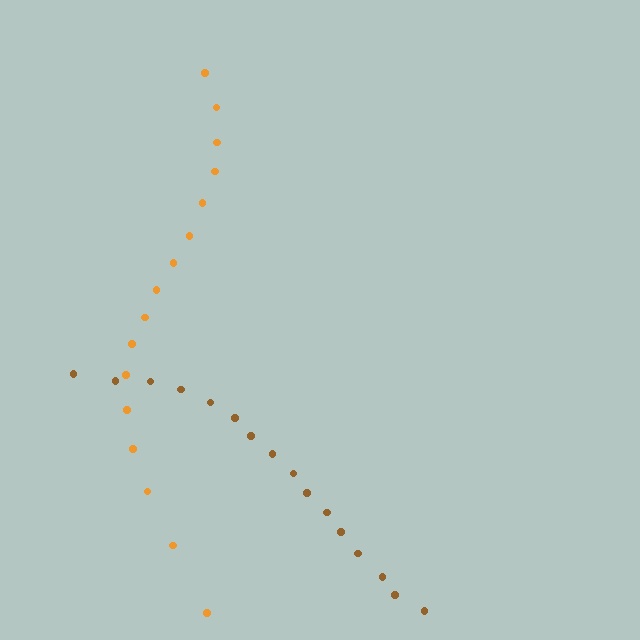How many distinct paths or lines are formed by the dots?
There are 2 distinct paths.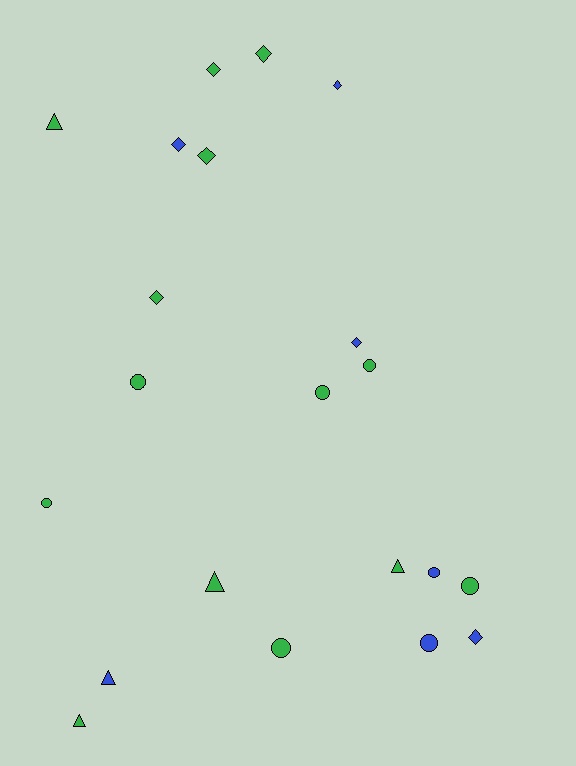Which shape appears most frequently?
Diamond, with 8 objects.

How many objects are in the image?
There are 21 objects.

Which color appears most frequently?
Green, with 14 objects.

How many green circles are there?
There are 6 green circles.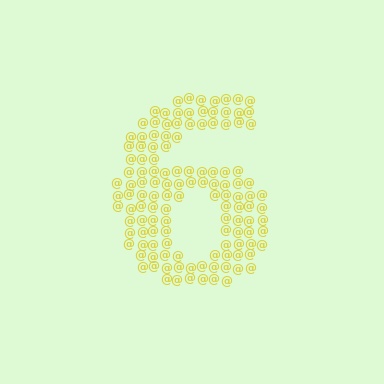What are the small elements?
The small elements are at signs.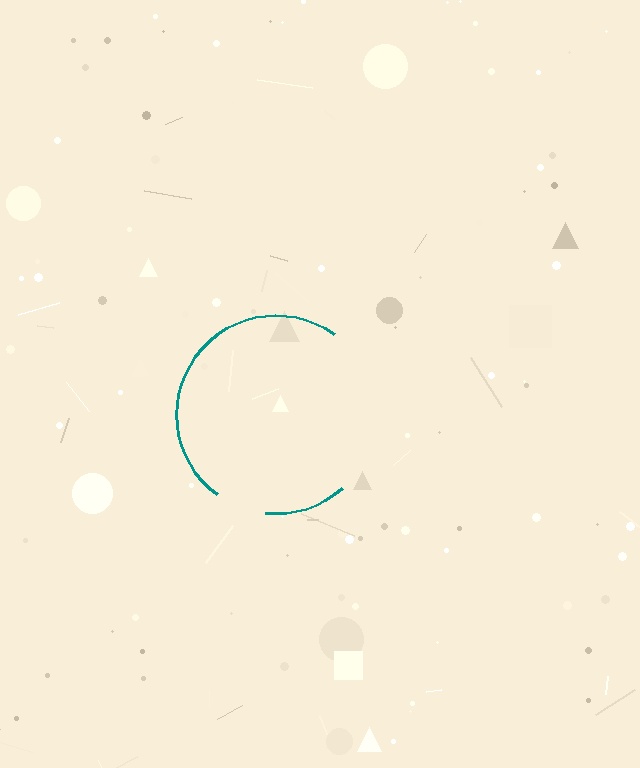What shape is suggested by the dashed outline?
The dashed outline suggests a circle.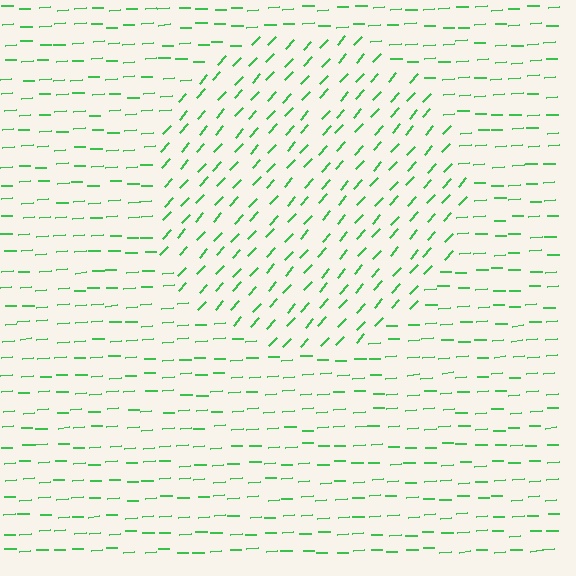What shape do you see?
I see a circle.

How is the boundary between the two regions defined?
The boundary is defined purely by a change in line orientation (approximately 45 degrees difference). All lines are the same color and thickness.